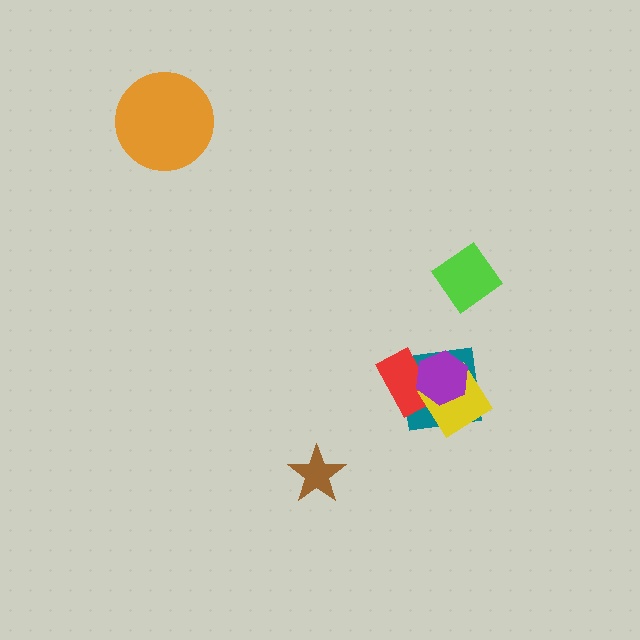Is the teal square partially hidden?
Yes, it is partially covered by another shape.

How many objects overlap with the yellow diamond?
3 objects overlap with the yellow diamond.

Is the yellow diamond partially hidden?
Yes, it is partially covered by another shape.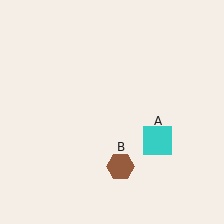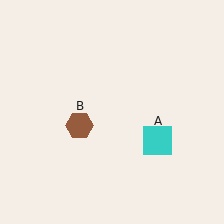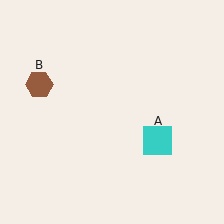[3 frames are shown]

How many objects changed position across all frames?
1 object changed position: brown hexagon (object B).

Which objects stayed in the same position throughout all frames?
Cyan square (object A) remained stationary.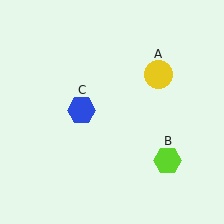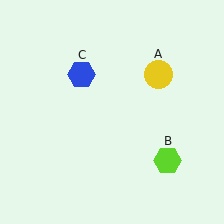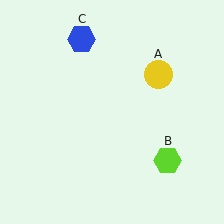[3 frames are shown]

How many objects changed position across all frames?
1 object changed position: blue hexagon (object C).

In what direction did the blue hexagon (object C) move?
The blue hexagon (object C) moved up.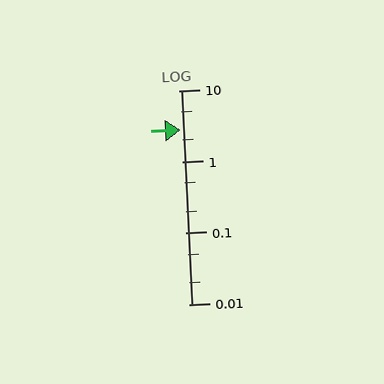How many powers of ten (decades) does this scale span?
The scale spans 3 decades, from 0.01 to 10.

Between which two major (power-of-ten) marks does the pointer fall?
The pointer is between 1 and 10.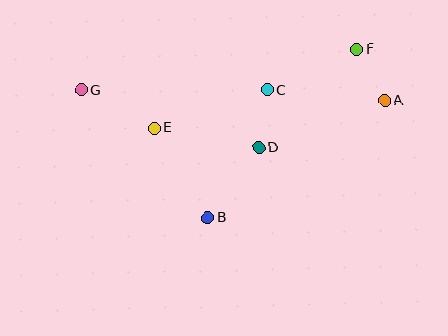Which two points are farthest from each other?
Points A and G are farthest from each other.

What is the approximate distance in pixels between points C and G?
The distance between C and G is approximately 186 pixels.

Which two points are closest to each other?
Points A and F are closest to each other.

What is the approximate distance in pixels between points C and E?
The distance between C and E is approximately 120 pixels.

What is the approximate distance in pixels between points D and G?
The distance between D and G is approximately 187 pixels.